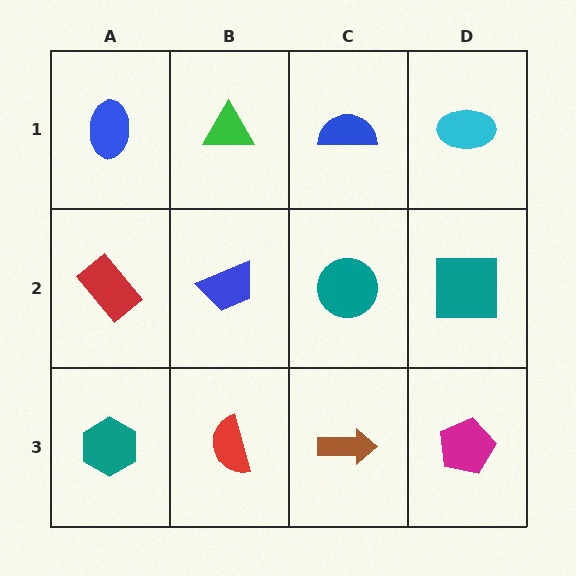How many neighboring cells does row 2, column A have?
3.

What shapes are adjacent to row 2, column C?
A blue semicircle (row 1, column C), a brown arrow (row 3, column C), a blue trapezoid (row 2, column B), a teal square (row 2, column D).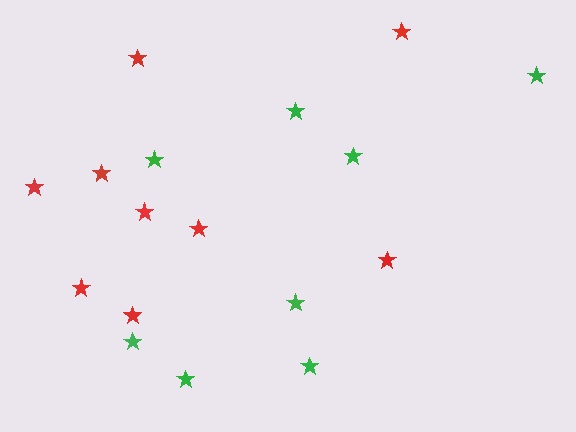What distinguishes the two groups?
There are 2 groups: one group of green stars (8) and one group of red stars (9).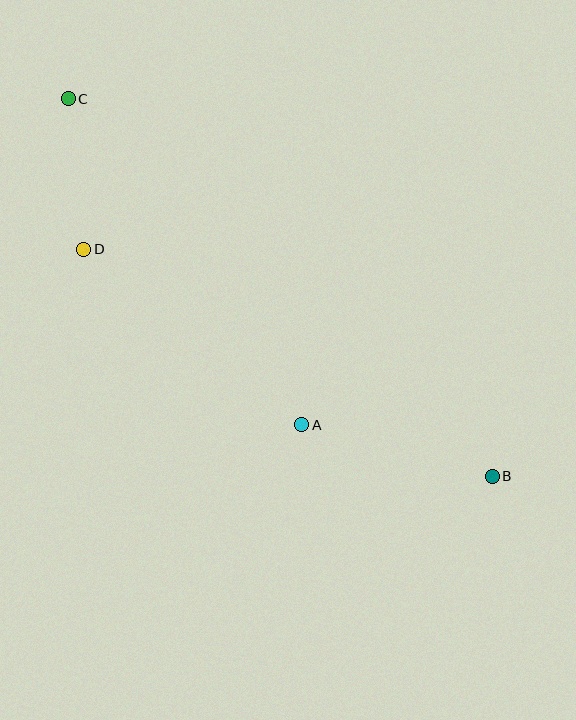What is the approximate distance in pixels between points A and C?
The distance between A and C is approximately 401 pixels.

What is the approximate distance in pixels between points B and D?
The distance between B and D is approximately 467 pixels.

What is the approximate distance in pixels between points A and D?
The distance between A and D is approximately 280 pixels.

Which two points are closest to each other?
Points C and D are closest to each other.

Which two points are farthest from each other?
Points B and C are farthest from each other.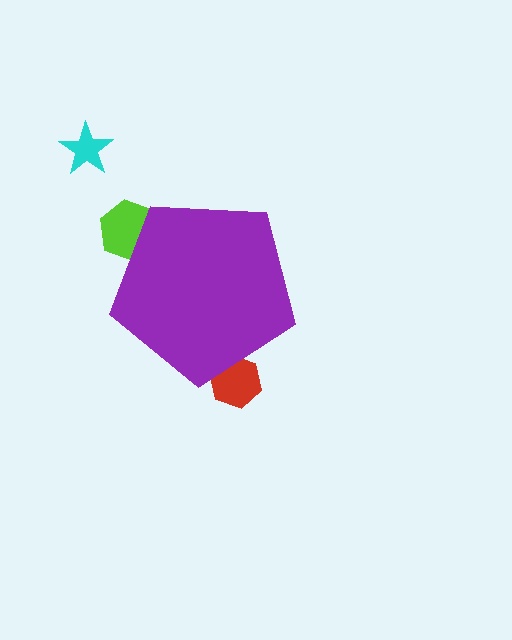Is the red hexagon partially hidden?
Yes, the red hexagon is partially hidden behind the purple pentagon.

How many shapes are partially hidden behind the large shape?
2 shapes are partially hidden.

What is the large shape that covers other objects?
A purple pentagon.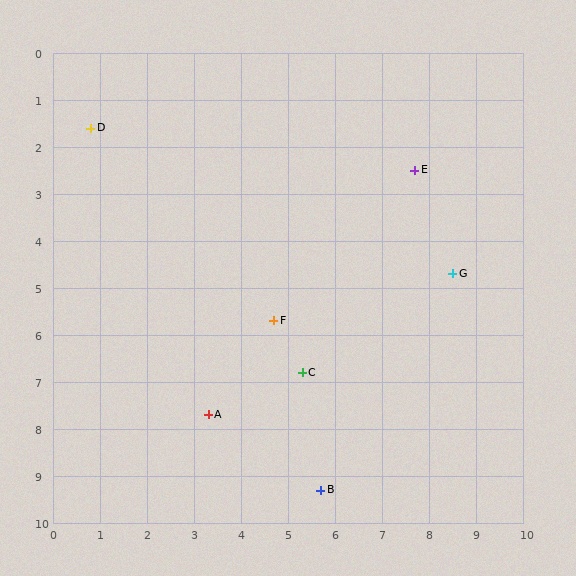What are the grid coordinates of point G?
Point G is at approximately (8.5, 4.7).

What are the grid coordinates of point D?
Point D is at approximately (0.8, 1.6).